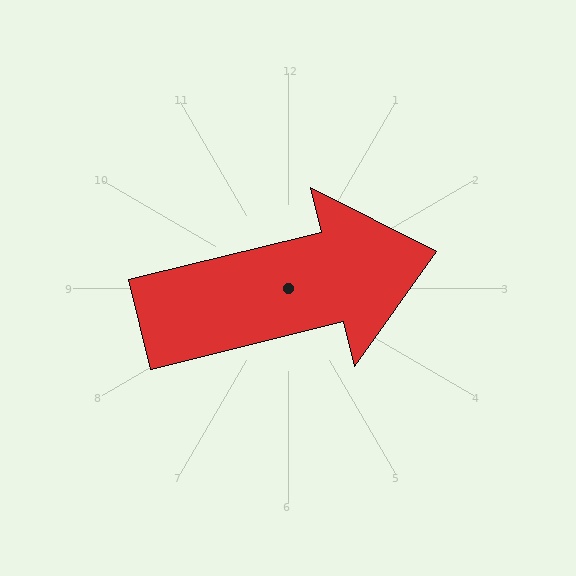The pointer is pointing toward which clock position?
Roughly 3 o'clock.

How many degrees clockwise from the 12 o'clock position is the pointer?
Approximately 76 degrees.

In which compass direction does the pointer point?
East.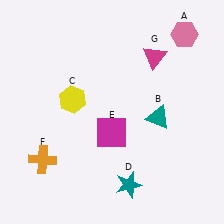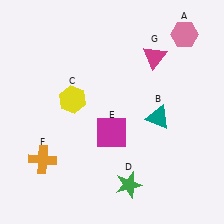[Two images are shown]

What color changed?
The star (D) changed from teal in Image 1 to green in Image 2.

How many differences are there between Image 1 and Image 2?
There is 1 difference between the two images.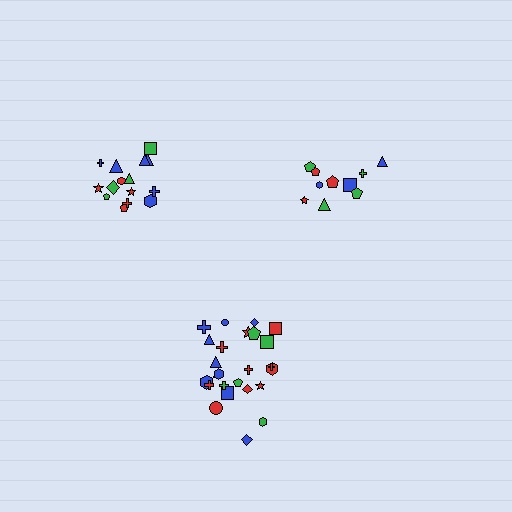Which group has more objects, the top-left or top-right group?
The top-left group.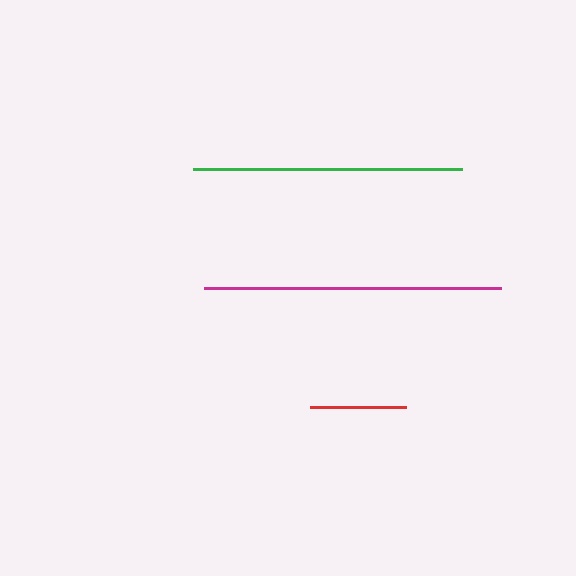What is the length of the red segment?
The red segment is approximately 96 pixels long.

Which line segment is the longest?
The magenta line is the longest at approximately 297 pixels.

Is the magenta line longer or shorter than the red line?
The magenta line is longer than the red line.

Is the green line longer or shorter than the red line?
The green line is longer than the red line.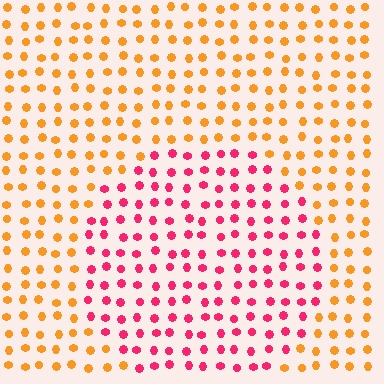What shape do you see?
I see a circle.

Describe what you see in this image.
The image is filled with small orange elements in a uniform arrangement. A circle-shaped region is visible where the elements are tinted to a slightly different hue, forming a subtle color boundary.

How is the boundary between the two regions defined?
The boundary is defined purely by a slight shift in hue (about 54 degrees). Spacing, size, and orientation are identical on both sides.